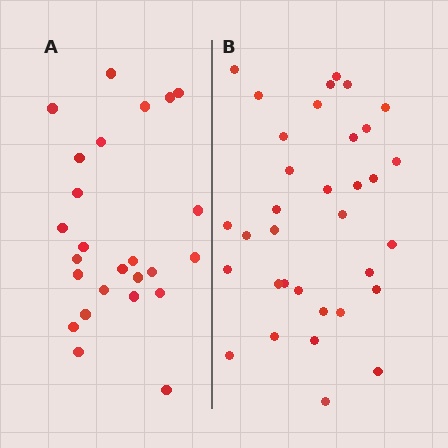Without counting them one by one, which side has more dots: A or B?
Region B (the right region) has more dots.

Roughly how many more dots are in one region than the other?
Region B has roughly 8 or so more dots than region A.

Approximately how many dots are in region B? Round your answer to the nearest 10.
About 30 dots. (The exact count is 34, which rounds to 30.)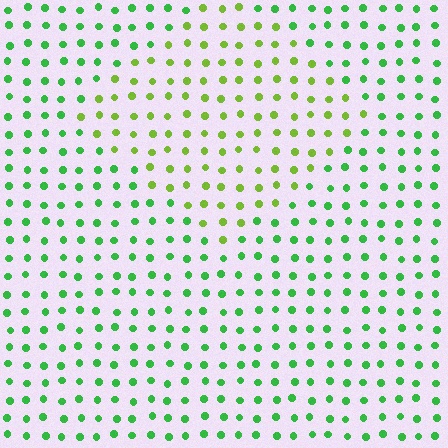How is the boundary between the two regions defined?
The boundary is defined purely by a slight shift in hue (about 36 degrees). Spacing, size, and orientation are identical on both sides.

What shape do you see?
I see a diamond.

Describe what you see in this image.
The image is filled with small green elements in a uniform arrangement. A diamond-shaped region is visible where the elements are tinted to a slightly different hue, forming a subtle color boundary.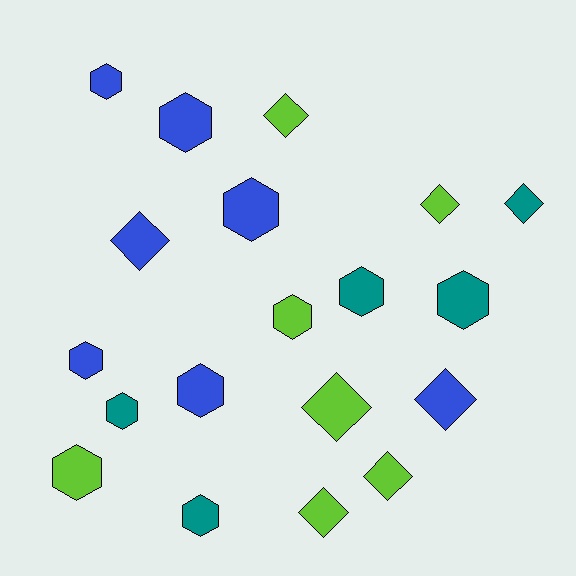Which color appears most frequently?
Lime, with 7 objects.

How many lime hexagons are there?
There are 2 lime hexagons.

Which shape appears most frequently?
Hexagon, with 11 objects.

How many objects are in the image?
There are 19 objects.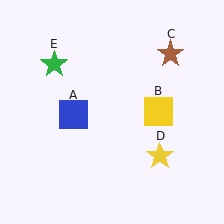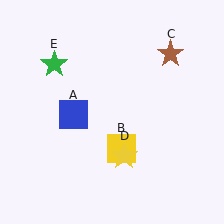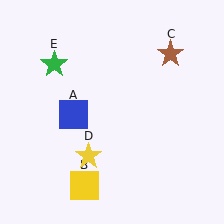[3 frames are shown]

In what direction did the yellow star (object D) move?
The yellow star (object D) moved left.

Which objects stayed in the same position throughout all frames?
Blue square (object A) and brown star (object C) and green star (object E) remained stationary.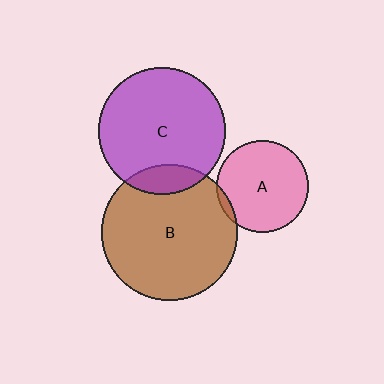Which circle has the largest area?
Circle B (brown).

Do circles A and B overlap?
Yes.